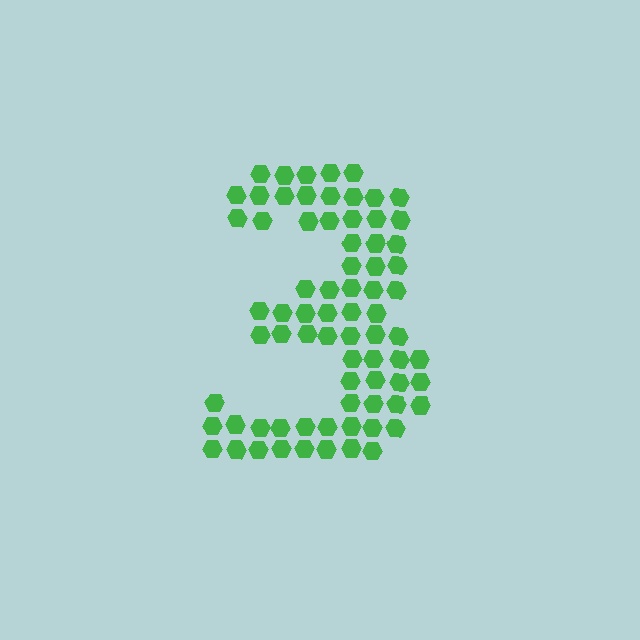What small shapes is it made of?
It is made of small hexagons.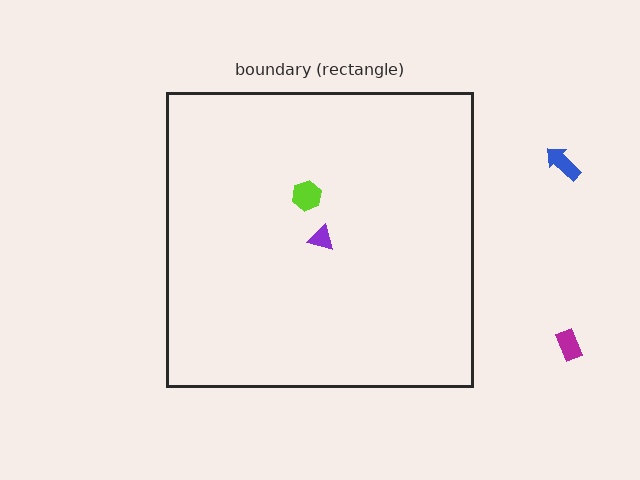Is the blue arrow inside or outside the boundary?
Outside.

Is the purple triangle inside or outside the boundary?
Inside.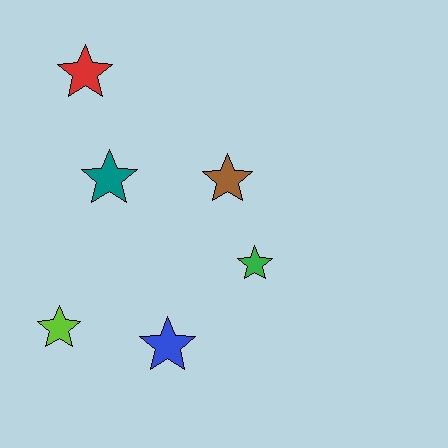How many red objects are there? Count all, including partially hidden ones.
There is 1 red object.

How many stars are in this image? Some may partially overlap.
There are 6 stars.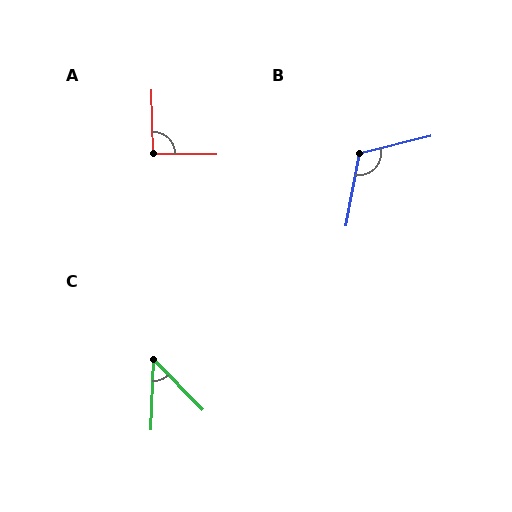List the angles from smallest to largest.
C (47°), A (92°), B (114°).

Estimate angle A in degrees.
Approximately 92 degrees.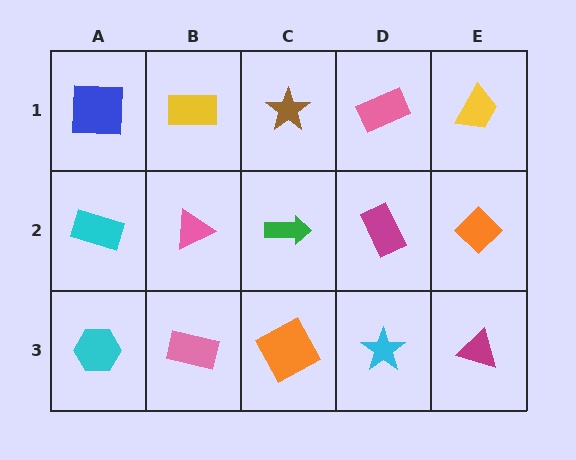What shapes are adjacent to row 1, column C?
A green arrow (row 2, column C), a yellow rectangle (row 1, column B), a pink rectangle (row 1, column D).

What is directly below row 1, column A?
A cyan rectangle.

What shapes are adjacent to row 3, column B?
A pink triangle (row 2, column B), a cyan hexagon (row 3, column A), an orange square (row 3, column C).